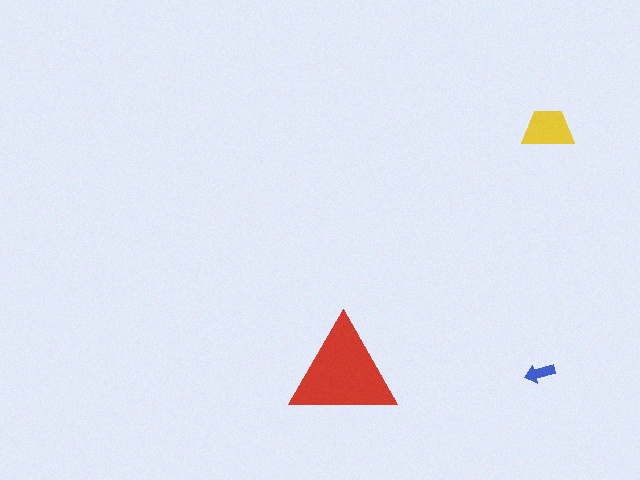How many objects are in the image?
There are 3 objects in the image.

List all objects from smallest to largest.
The blue arrow, the yellow trapezoid, the red triangle.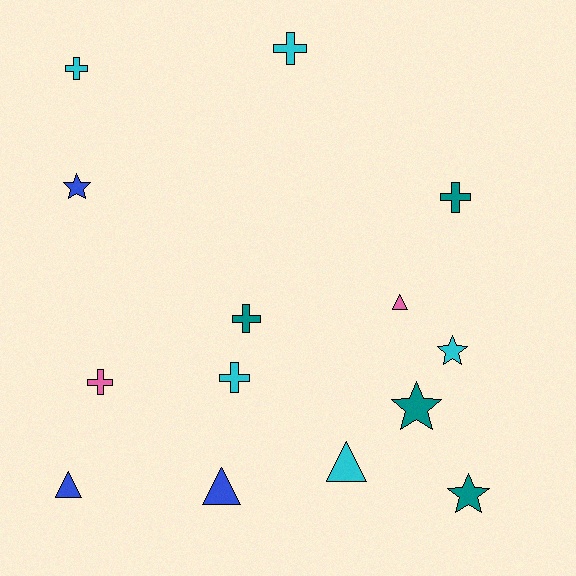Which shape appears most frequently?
Cross, with 6 objects.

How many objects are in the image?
There are 14 objects.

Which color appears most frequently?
Cyan, with 5 objects.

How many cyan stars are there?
There is 1 cyan star.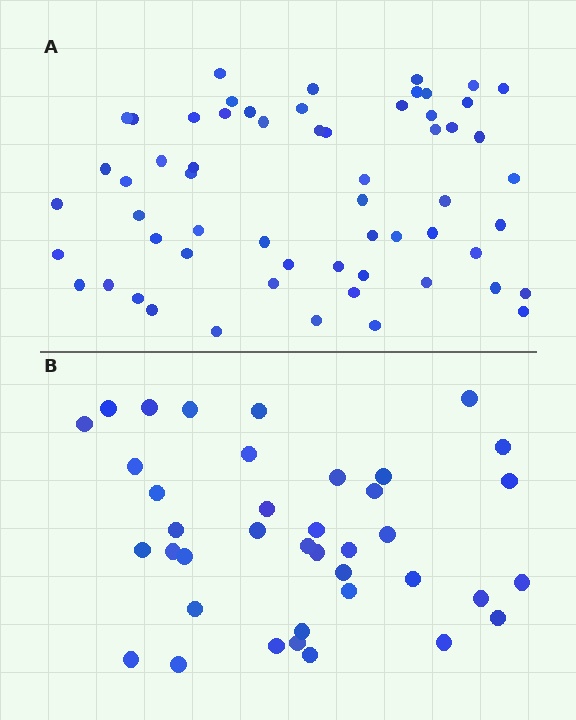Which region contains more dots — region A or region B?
Region A (the top region) has more dots.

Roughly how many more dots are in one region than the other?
Region A has approximately 20 more dots than region B.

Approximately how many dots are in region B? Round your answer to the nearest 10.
About 40 dots. (The exact count is 39, which rounds to 40.)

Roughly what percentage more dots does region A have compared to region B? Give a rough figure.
About 55% more.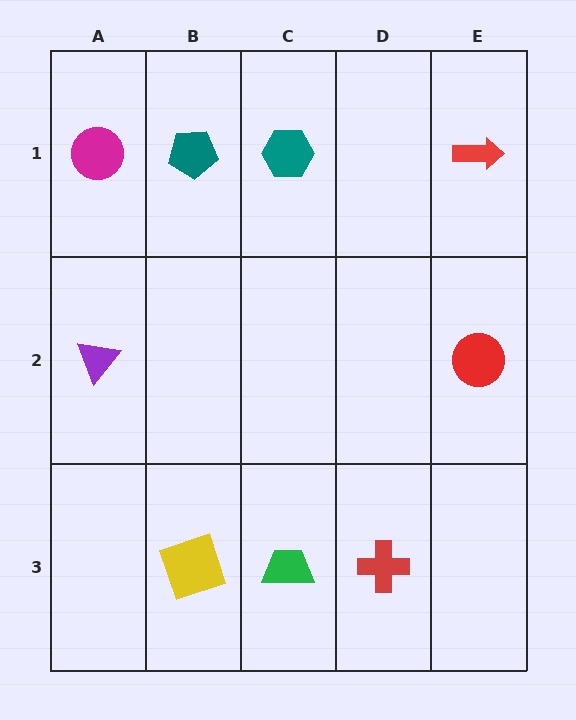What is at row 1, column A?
A magenta circle.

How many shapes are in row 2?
2 shapes.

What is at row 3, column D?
A red cross.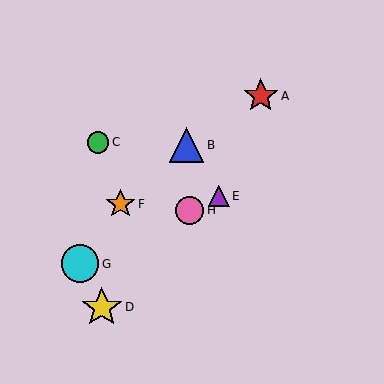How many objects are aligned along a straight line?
3 objects (E, G, H) are aligned along a straight line.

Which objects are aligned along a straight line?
Objects E, G, H are aligned along a straight line.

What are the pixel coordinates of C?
Object C is at (98, 142).